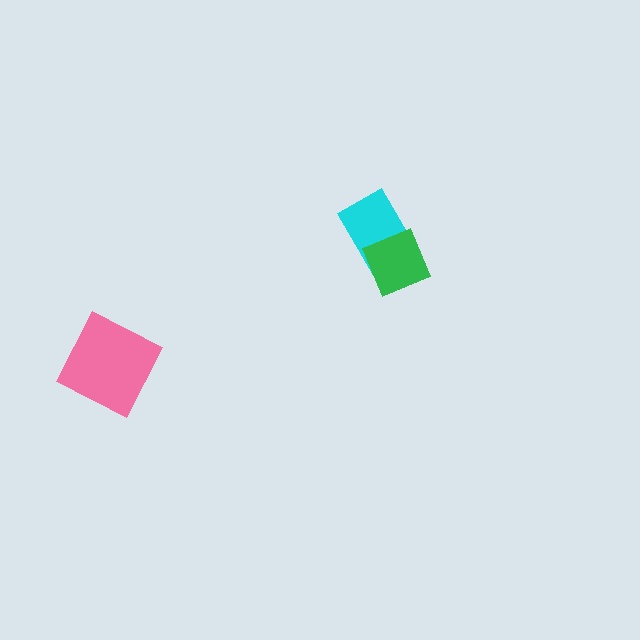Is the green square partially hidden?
No, no other shape covers it.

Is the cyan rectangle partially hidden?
Yes, it is partially covered by another shape.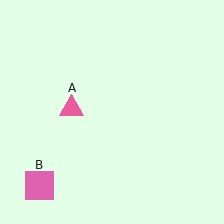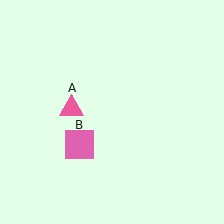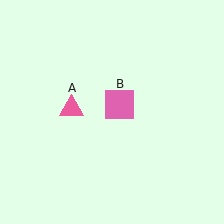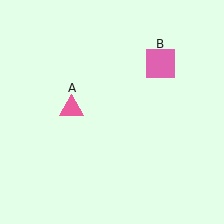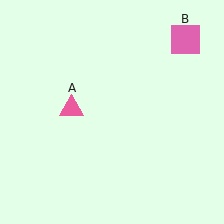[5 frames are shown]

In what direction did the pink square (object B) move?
The pink square (object B) moved up and to the right.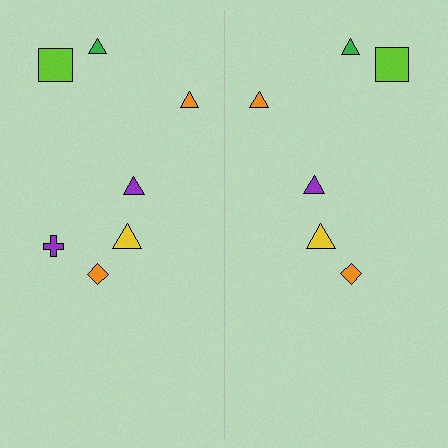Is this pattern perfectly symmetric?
No, the pattern is not perfectly symmetric. A purple cross is missing from the right side.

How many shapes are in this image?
There are 13 shapes in this image.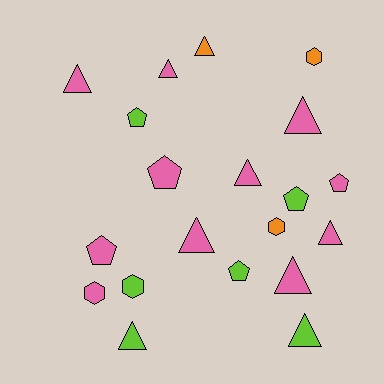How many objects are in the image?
There are 20 objects.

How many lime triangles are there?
There are 2 lime triangles.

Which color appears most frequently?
Pink, with 11 objects.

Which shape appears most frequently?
Triangle, with 10 objects.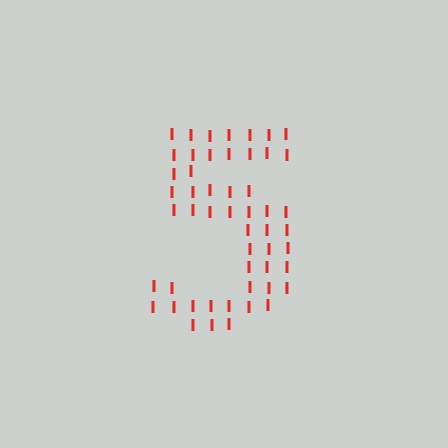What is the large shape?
The large shape is the digit 5.